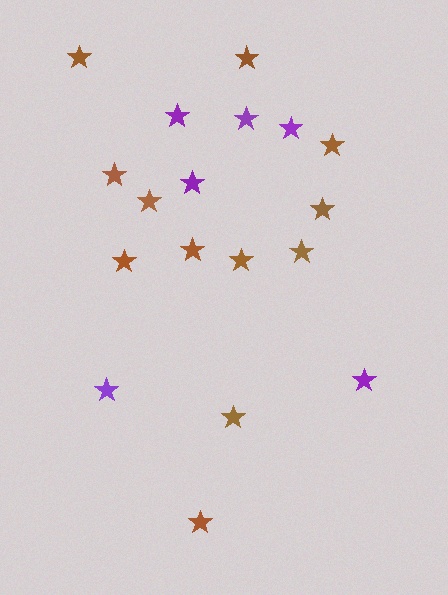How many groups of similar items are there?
There are 2 groups: one group of purple stars (6) and one group of brown stars (12).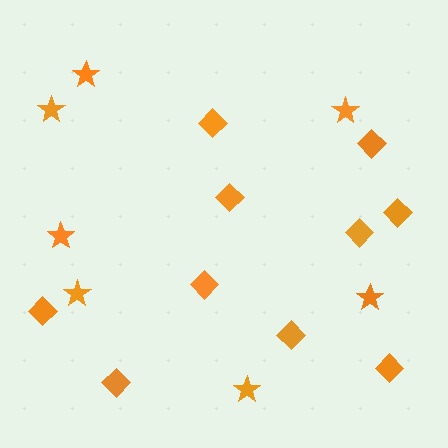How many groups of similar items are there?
There are 2 groups: one group of stars (7) and one group of diamonds (10).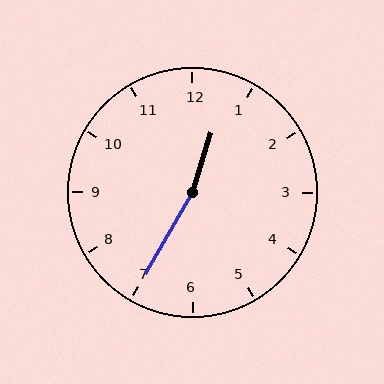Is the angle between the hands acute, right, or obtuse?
It is obtuse.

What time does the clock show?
12:35.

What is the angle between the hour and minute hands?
Approximately 168 degrees.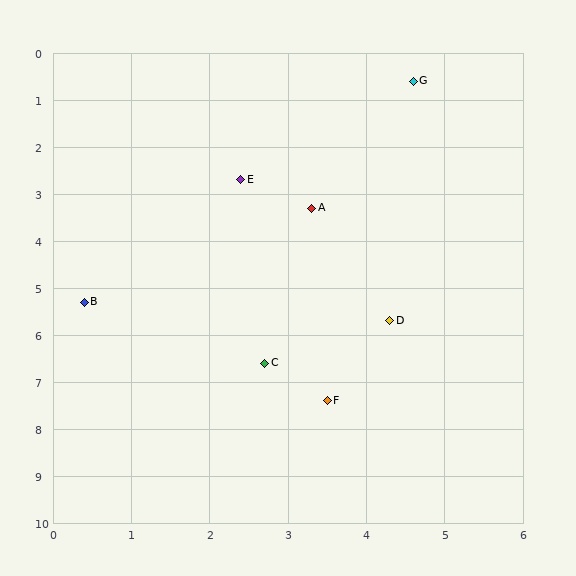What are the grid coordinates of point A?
Point A is at approximately (3.3, 3.3).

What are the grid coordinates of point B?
Point B is at approximately (0.4, 5.3).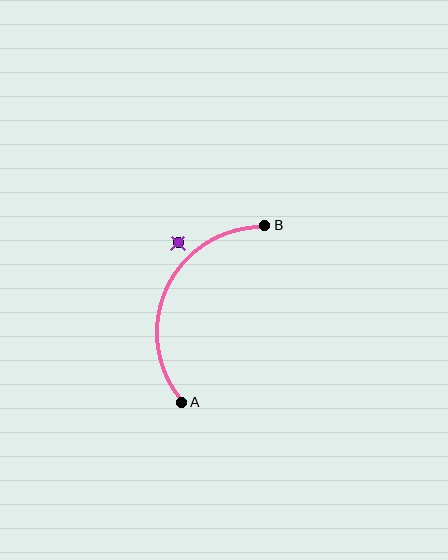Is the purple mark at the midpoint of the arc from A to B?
No — the purple mark does not lie on the arc at all. It sits slightly outside the curve.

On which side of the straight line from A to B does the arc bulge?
The arc bulges to the left of the straight line connecting A and B.